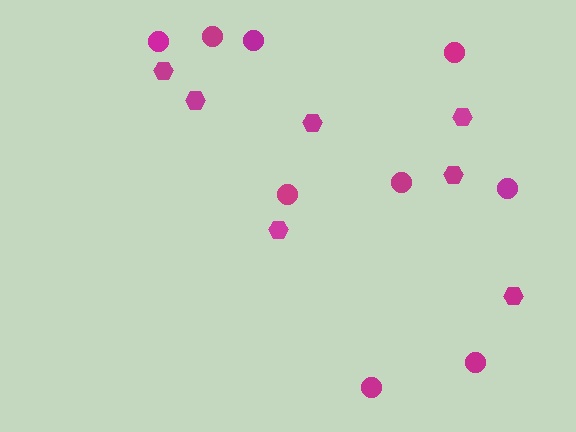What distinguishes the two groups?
There are 2 groups: one group of hexagons (7) and one group of circles (9).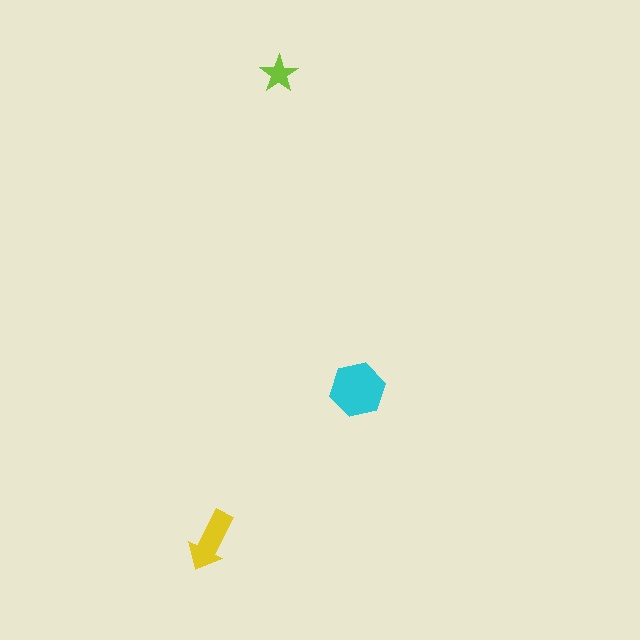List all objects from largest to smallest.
The cyan hexagon, the yellow arrow, the lime star.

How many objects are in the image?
There are 3 objects in the image.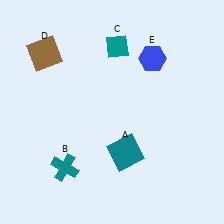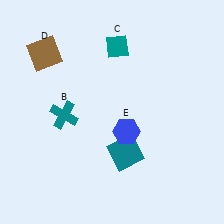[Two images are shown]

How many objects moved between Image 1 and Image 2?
2 objects moved between the two images.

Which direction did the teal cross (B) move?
The teal cross (B) moved up.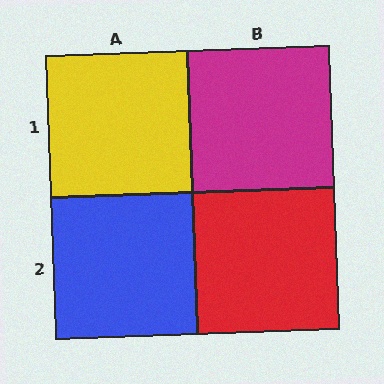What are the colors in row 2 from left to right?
Blue, red.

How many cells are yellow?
1 cell is yellow.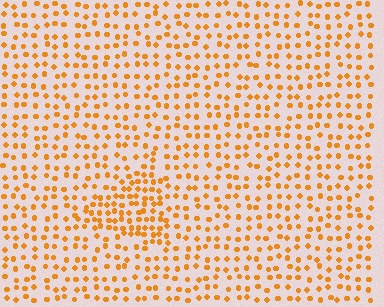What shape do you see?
I see a triangle.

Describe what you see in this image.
The image contains small orange elements arranged at two different densities. A triangle-shaped region is visible where the elements are more densely packed than the surrounding area.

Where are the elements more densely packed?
The elements are more densely packed inside the triangle boundary.